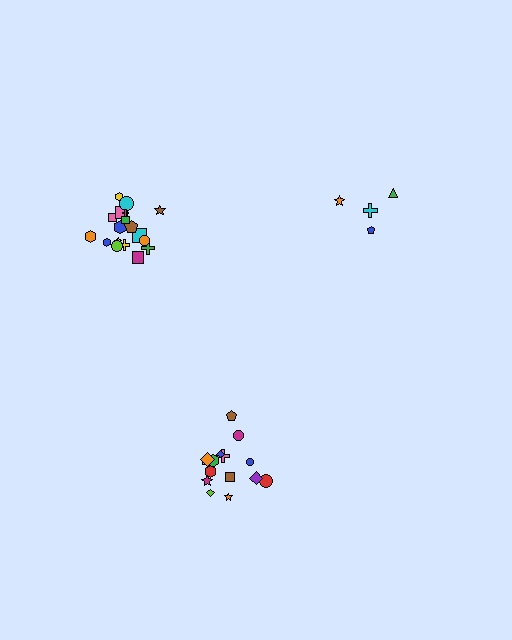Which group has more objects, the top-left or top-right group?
The top-left group.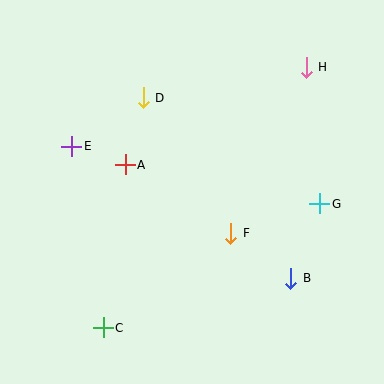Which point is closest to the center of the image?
Point F at (231, 233) is closest to the center.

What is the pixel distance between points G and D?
The distance between G and D is 206 pixels.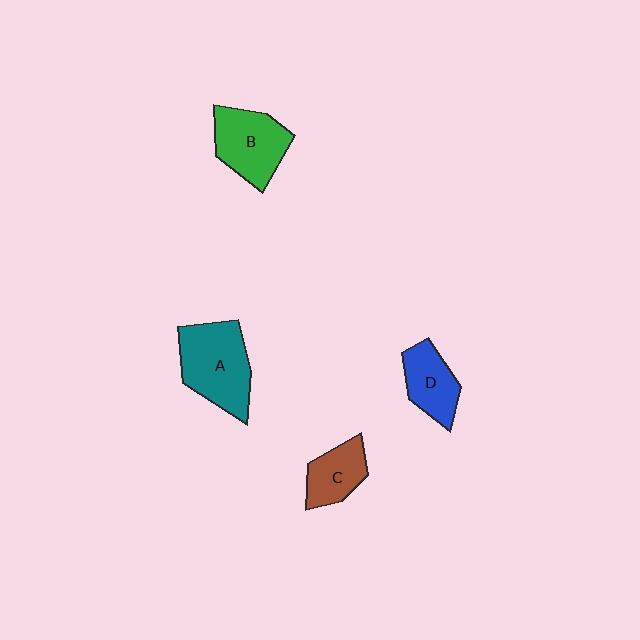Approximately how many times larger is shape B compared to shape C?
Approximately 1.5 times.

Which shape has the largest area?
Shape A (teal).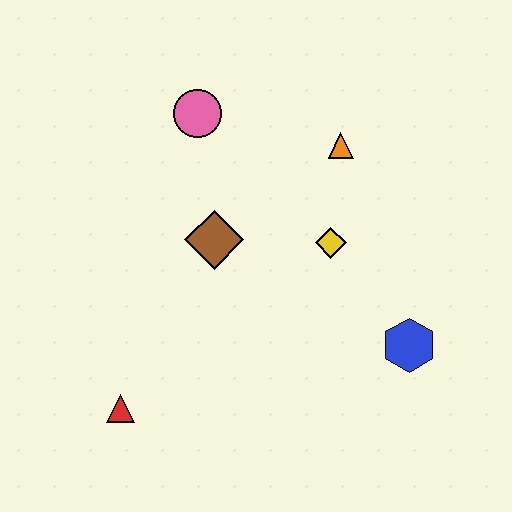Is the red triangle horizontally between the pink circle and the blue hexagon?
No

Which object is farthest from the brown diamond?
The blue hexagon is farthest from the brown diamond.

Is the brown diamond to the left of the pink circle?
No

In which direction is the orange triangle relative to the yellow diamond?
The orange triangle is above the yellow diamond.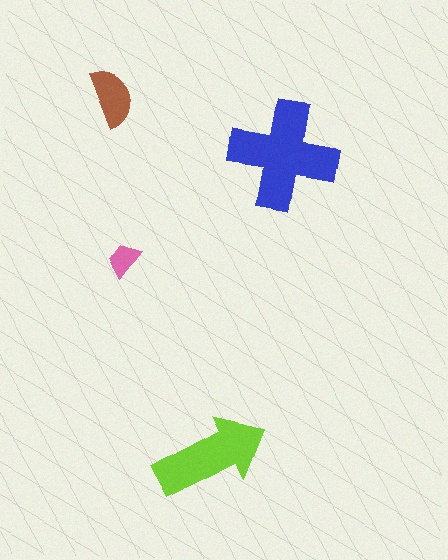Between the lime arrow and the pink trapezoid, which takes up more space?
The lime arrow.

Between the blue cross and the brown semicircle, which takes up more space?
The blue cross.